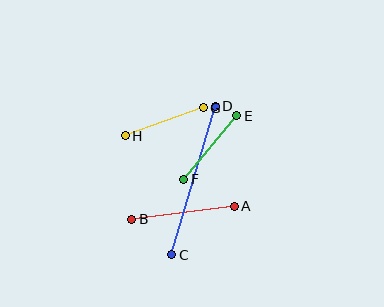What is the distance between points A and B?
The distance is approximately 103 pixels.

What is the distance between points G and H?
The distance is approximately 83 pixels.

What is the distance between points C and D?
The distance is approximately 155 pixels.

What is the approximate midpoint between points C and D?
The midpoint is at approximately (193, 181) pixels.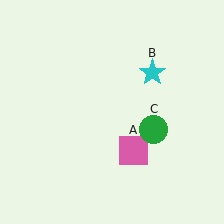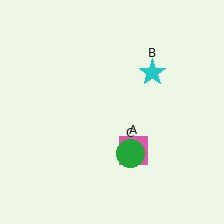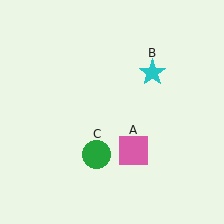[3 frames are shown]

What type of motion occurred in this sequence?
The green circle (object C) rotated clockwise around the center of the scene.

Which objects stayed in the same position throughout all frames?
Pink square (object A) and cyan star (object B) remained stationary.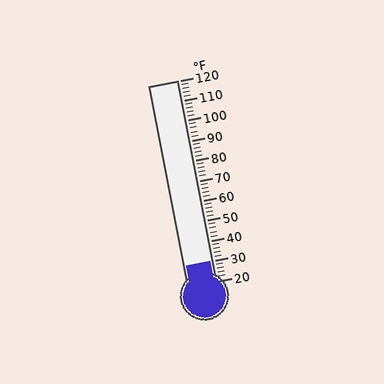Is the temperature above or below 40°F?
The temperature is below 40°F.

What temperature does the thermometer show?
The thermometer shows approximately 30°F.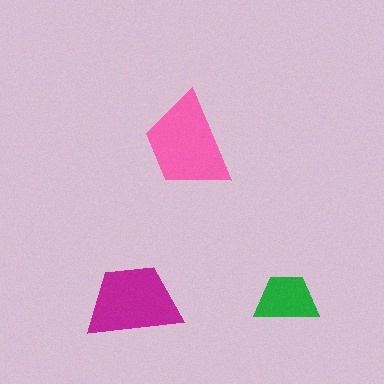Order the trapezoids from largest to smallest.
the pink one, the magenta one, the green one.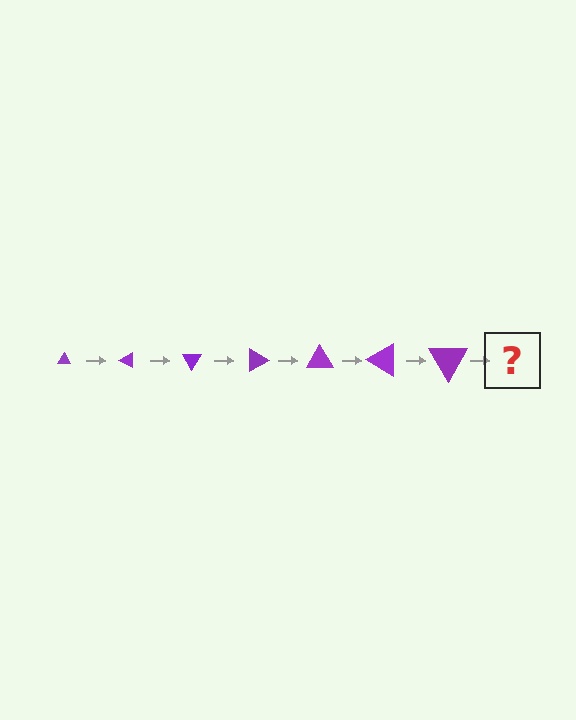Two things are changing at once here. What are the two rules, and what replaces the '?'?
The two rules are that the triangle grows larger each step and it rotates 30 degrees each step. The '?' should be a triangle, larger than the previous one and rotated 210 degrees from the start.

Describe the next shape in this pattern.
It should be a triangle, larger than the previous one and rotated 210 degrees from the start.